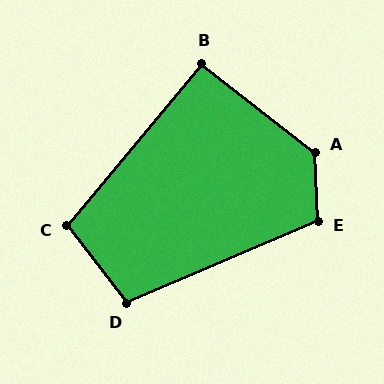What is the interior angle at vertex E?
Approximately 111 degrees (obtuse).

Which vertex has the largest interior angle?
A, at approximately 131 degrees.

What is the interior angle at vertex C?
Approximately 103 degrees (obtuse).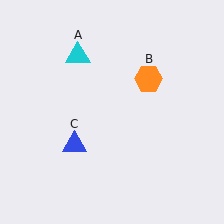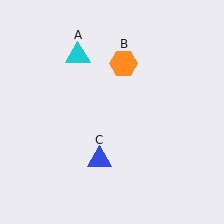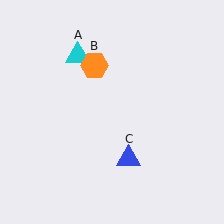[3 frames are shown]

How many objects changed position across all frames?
2 objects changed position: orange hexagon (object B), blue triangle (object C).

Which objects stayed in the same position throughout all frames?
Cyan triangle (object A) remained stationary.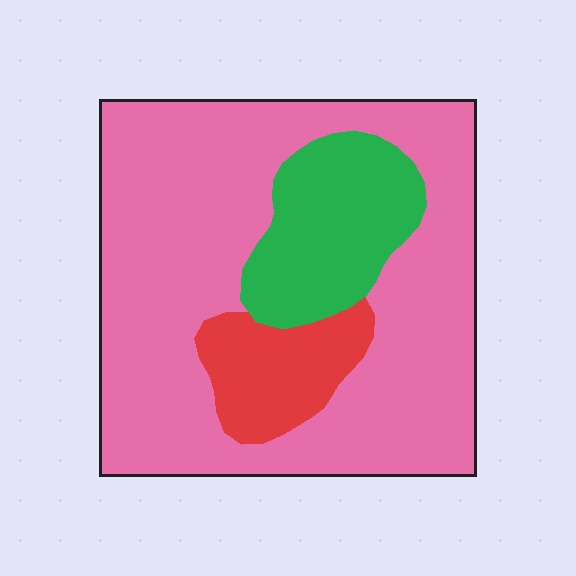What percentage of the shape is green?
Green covers 17% of the shape.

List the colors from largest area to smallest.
From largest to smallest: pink, green, red.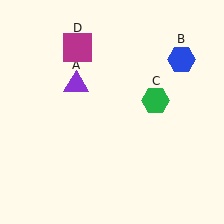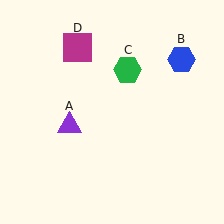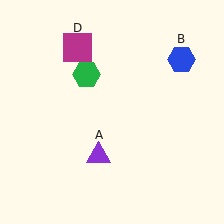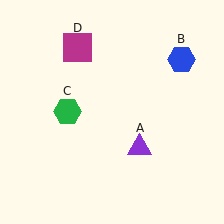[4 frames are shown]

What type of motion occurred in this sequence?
The purple triangle (object A), green hexagon (object C) rotated counterclockwise around the center of the scene.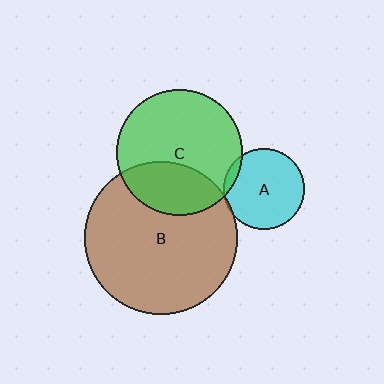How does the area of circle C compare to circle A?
Approximately 2.4 times.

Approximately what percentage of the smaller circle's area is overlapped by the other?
Approximately 5%.